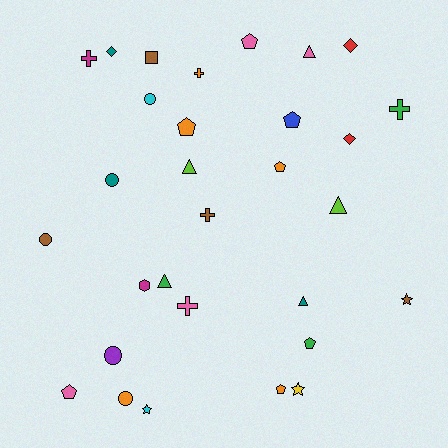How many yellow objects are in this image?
There is 1 yellow object.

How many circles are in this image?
There are 5 circles.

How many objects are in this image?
There are 30 objects.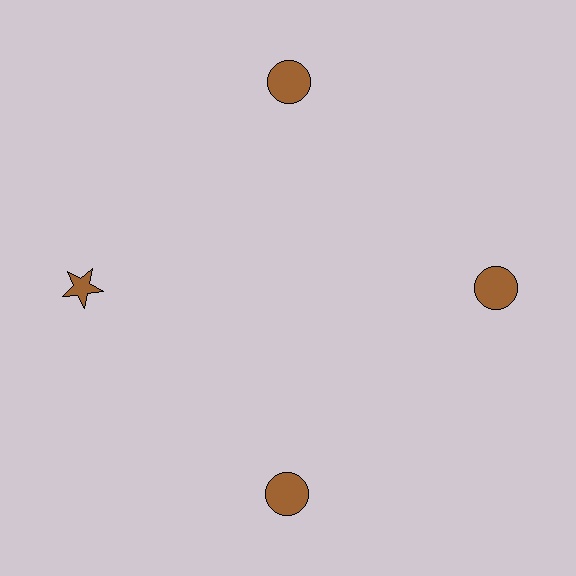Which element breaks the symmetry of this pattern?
The brown star at roughly the 9 o'clock position breaks the symmetry. All other shapes are brown circles.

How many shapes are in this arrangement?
There are 4 shapes arranged in a ring pattern.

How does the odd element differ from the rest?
It has a different shape: star instead of circle.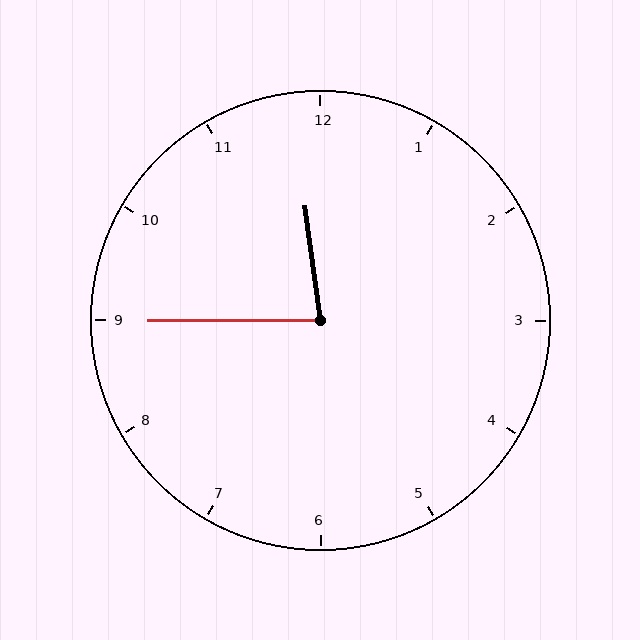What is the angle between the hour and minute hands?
Approximately 82 degrees.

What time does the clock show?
11:45.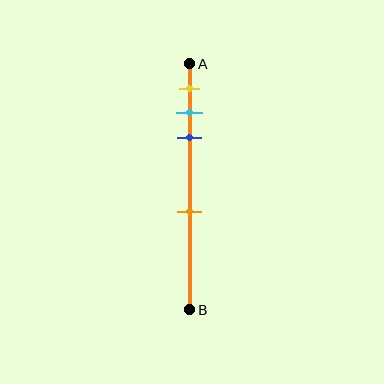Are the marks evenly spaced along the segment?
No, the marks are not evenly spaced.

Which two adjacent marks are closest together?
The cyan and blue marks are the closest adjacent pair.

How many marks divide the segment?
There are 4 marks dividing the segment.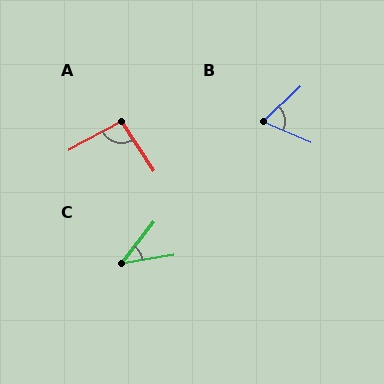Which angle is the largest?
A, at approximately 95 degrees.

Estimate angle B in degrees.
Approximately 68 degrees.